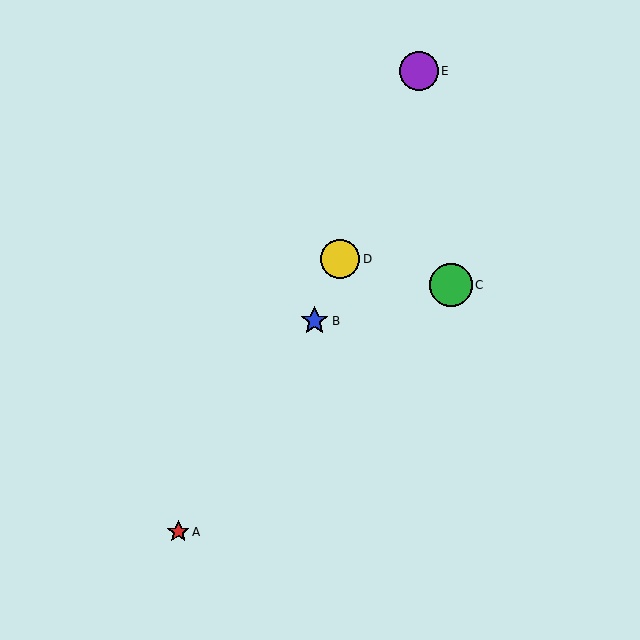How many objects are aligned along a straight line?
3 objects (B, D, E) are aligned along a straight line.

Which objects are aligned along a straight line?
Objects B, D, E are aligned along a straight line.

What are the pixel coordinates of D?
Object D is at (340, 259).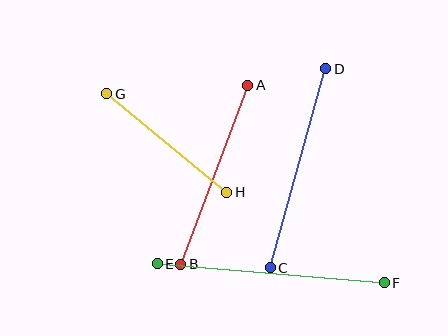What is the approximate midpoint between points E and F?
The midpoint is at approximately (271, 273) pixels.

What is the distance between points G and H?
The distance is approximately 155 pixels.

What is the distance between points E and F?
The distance is approximately 228 pixels.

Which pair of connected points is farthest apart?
Points E and F are farthest apart.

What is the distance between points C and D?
The distance is approximately 207 pixels.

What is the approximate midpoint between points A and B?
The midpoint is at approximately (214, 175) pixels.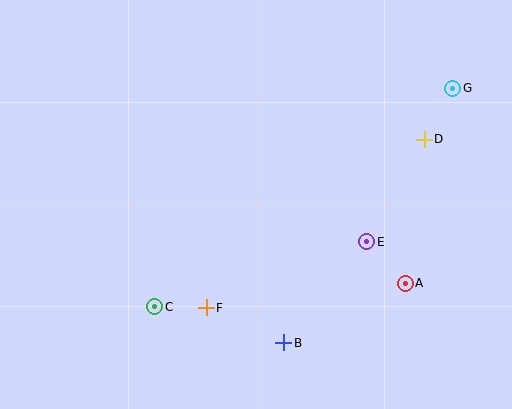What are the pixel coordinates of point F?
Point F is at (206, 308).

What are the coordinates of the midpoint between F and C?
The midpoint between F and C is at (180, 307).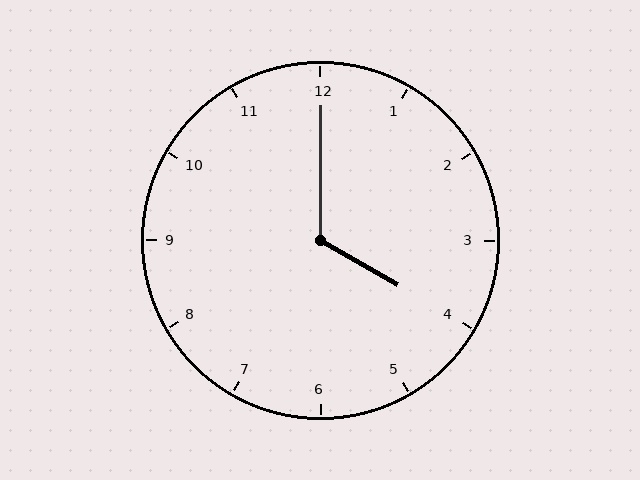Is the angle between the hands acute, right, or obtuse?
It is obtuse.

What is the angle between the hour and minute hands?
Approximately 120 degrees.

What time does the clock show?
4:00.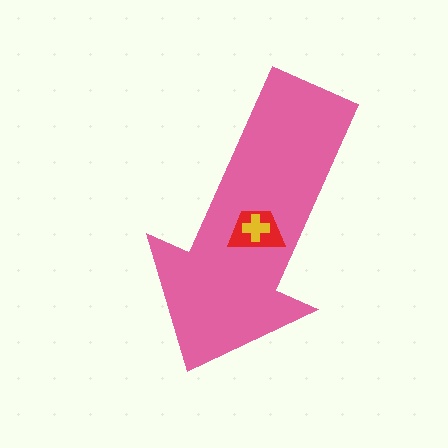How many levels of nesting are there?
3.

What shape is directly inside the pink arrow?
The red trapezoid.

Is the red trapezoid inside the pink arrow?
Yes.